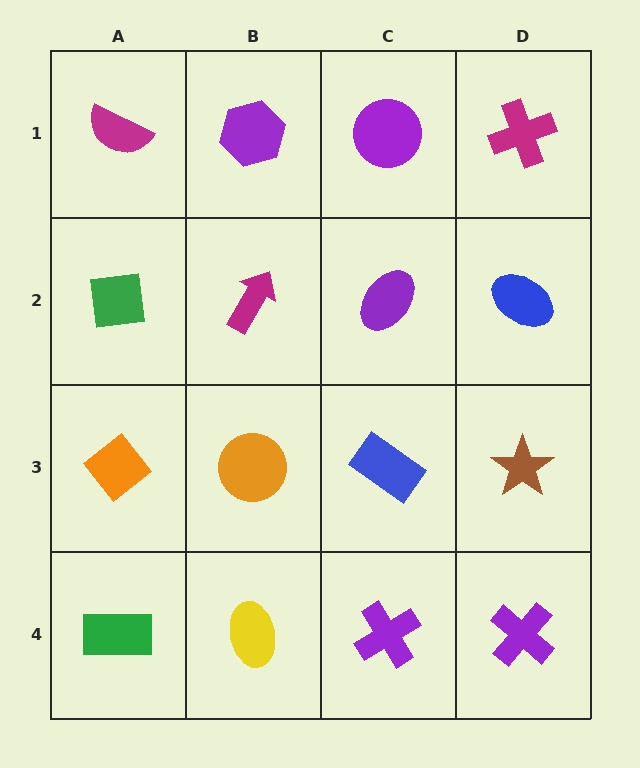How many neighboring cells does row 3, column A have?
3.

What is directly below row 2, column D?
A brown star.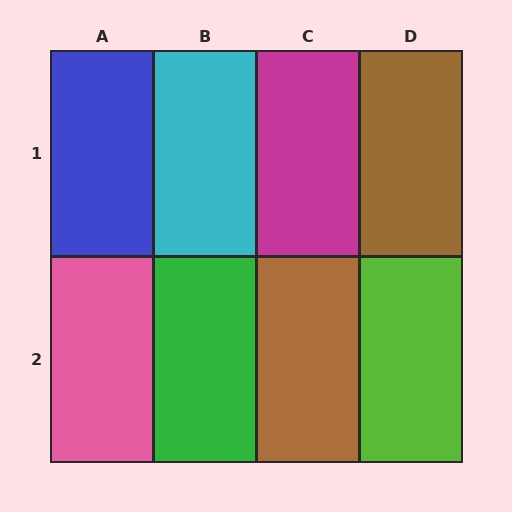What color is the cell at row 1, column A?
Blue.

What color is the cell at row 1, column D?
Brown.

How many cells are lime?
1 cell is lime.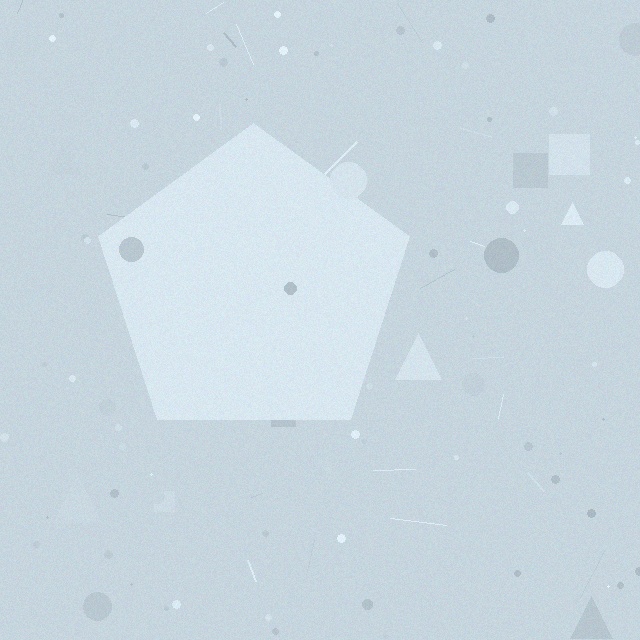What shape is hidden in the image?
A pentagon is hidden in the image.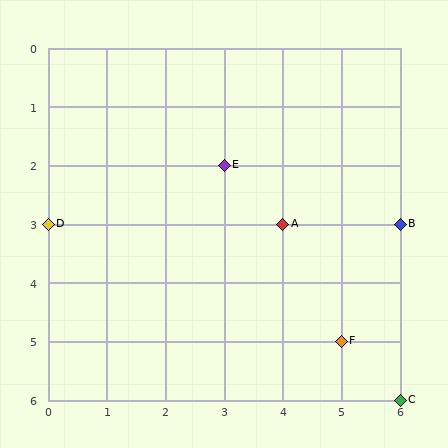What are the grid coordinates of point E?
Point E is at grid coordinates (3, 2).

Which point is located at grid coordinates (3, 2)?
Point E is at (3, 2).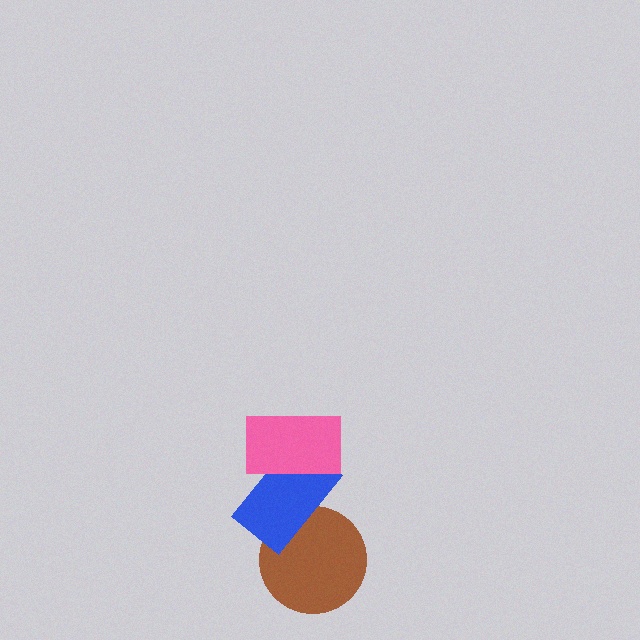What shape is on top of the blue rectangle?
The pink rectangle is on top of the blue rectangle.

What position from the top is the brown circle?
The brown circle is 3rd from the top.